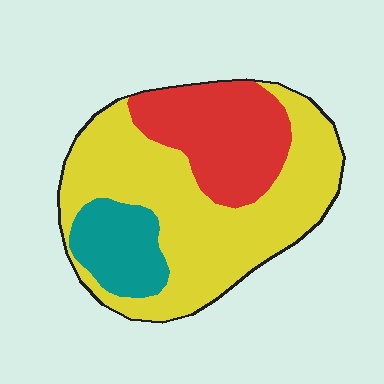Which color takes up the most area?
Yellow, at roughly 60%.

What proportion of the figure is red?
Red covers 27% of the figure.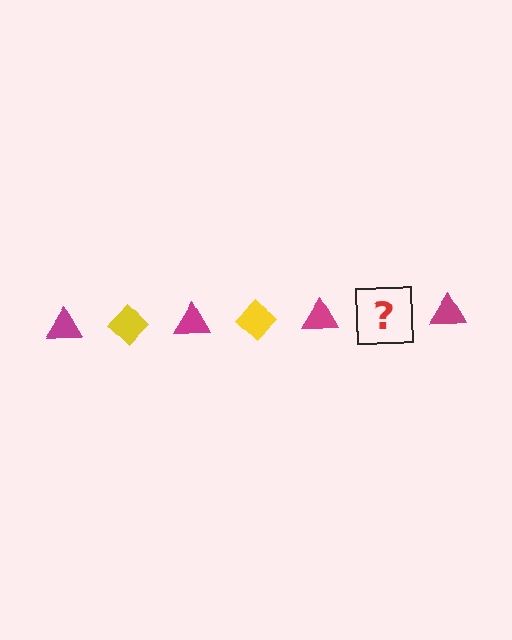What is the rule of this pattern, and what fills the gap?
The rule is that the pattern alternates between magenta triangle and yellow diamond. The gap should be filled with a yellow diamond.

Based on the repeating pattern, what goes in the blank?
The blank should be a yellow diamond.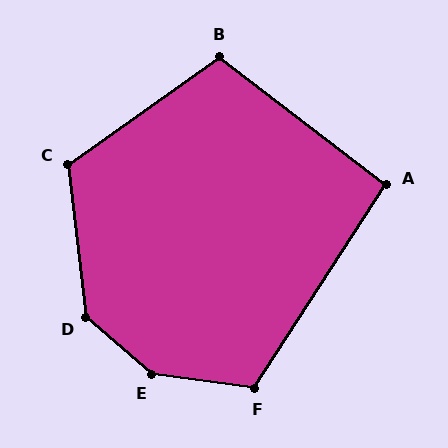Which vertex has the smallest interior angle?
A, at approximately 94 degrees.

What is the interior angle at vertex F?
Approximately 115 degrees (obtuse).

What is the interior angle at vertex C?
Approximately 119 degrees (obtuse).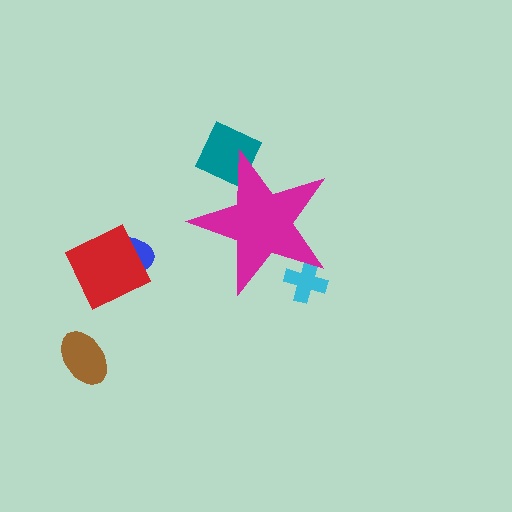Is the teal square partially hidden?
Yes, the teal square is partially hidden behind the magenta star.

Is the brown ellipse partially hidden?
No, the brown ellipse is fully visible.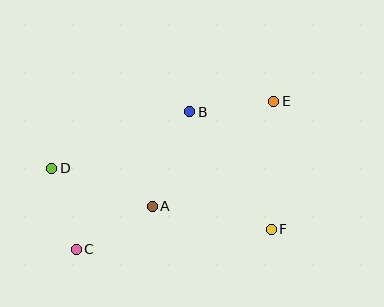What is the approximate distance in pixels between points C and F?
The distance between C and F is approximately 196 pixels.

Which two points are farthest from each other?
Points C and E are farthest from each other.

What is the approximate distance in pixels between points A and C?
The distance between A and C is approximately 87 pixels.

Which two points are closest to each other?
Points C and D are closest to each other.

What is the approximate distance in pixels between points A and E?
The distance between A and E is approximately 161 pixels.